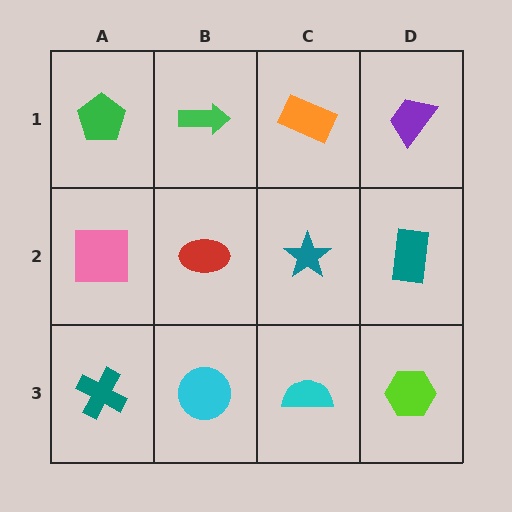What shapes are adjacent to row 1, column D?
A teal rectangle (row 2, column D), an orange rectangle (row 1, column C).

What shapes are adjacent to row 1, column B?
A red ellipse (row 2, column B), a green pentagon (row 1, column A), an orange rectangle (row 1, column C).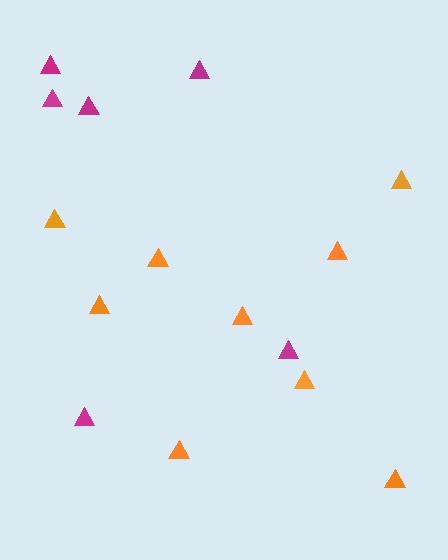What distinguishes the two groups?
There are 2 groups: one group of orange triangles (9) and one group of magenta triangles (6).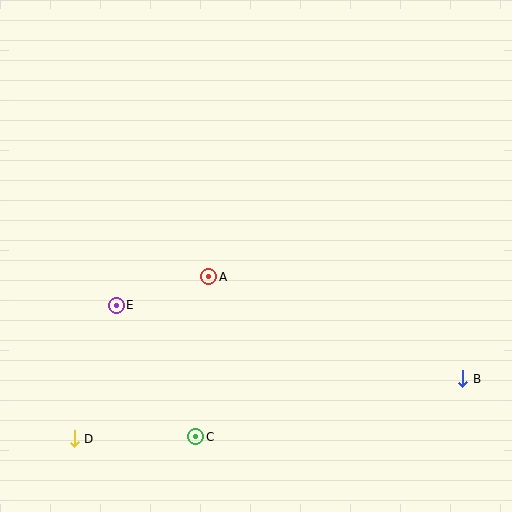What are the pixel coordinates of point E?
Point E is at (116, 305).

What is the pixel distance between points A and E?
The distance between A and E is 97 pixels.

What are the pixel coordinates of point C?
Point C is at (196, 437).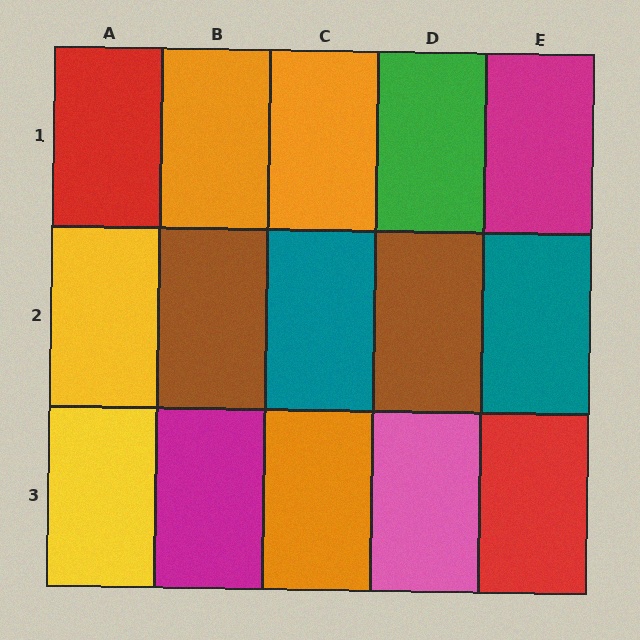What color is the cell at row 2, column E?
Teal.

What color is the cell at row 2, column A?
Yellow.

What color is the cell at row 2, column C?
Teal.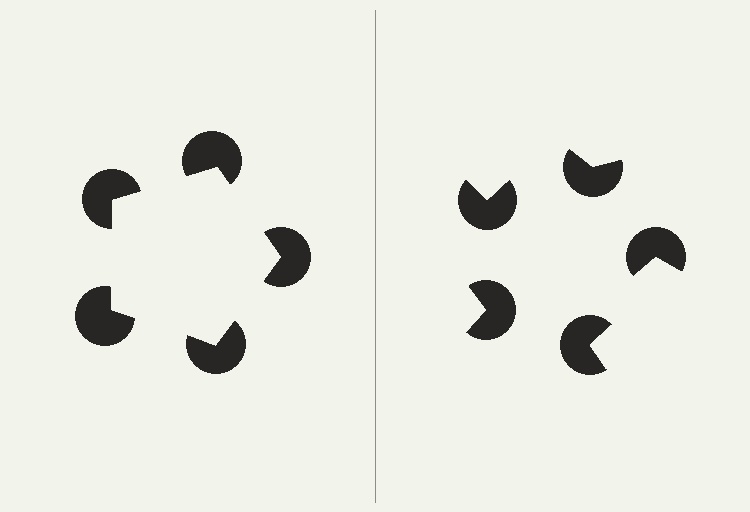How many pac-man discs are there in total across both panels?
10 — 5 on each side.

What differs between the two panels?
The pac-man discs are positioned identically on both sides; only the wedge orientations differ. On the left they align to a pentagon; on the right they are misaligned.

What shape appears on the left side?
An illusory pentagon.